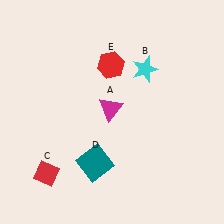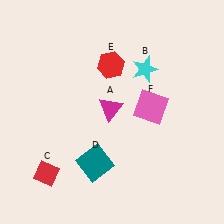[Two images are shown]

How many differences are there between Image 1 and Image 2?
There is 1 difference between the two images.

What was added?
A pink square (F) was added in Image 2.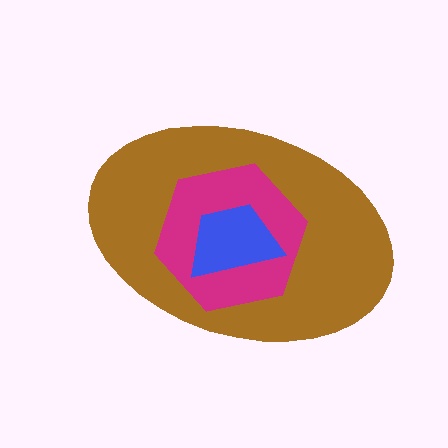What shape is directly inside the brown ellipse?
The magenta hexagon.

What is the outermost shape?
The brown ellipse.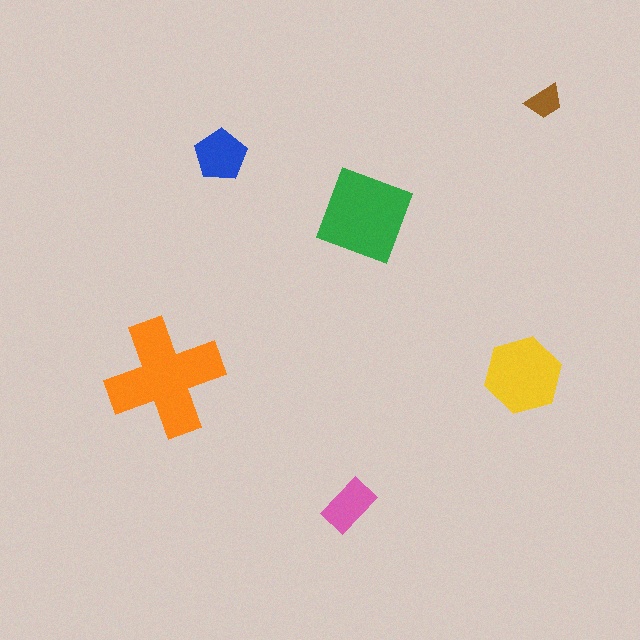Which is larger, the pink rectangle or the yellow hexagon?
The yellow hexagon.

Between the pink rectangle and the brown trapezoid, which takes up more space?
The pink rectangle.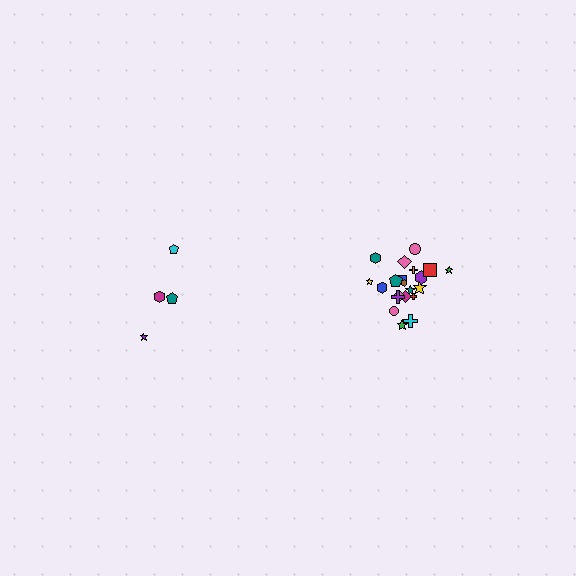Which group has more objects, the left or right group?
The right group.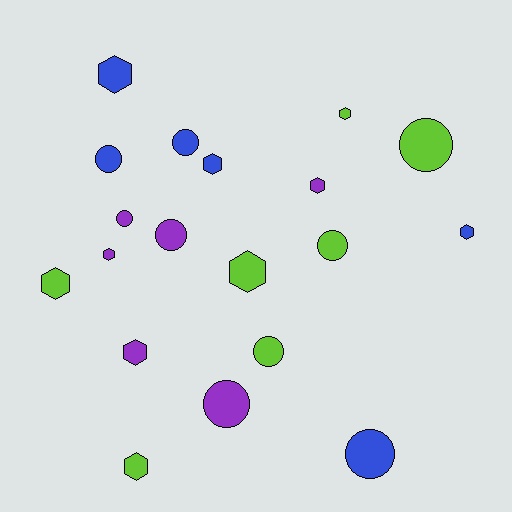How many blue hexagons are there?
There are 3 blue hexagons.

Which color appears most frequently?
Lime, with 7 objects.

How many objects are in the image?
There are 19 objects.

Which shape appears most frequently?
Hexagon, with 10 objects.